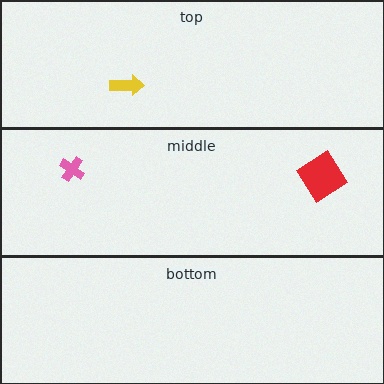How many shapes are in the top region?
1.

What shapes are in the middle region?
The pink cross, the red diamond.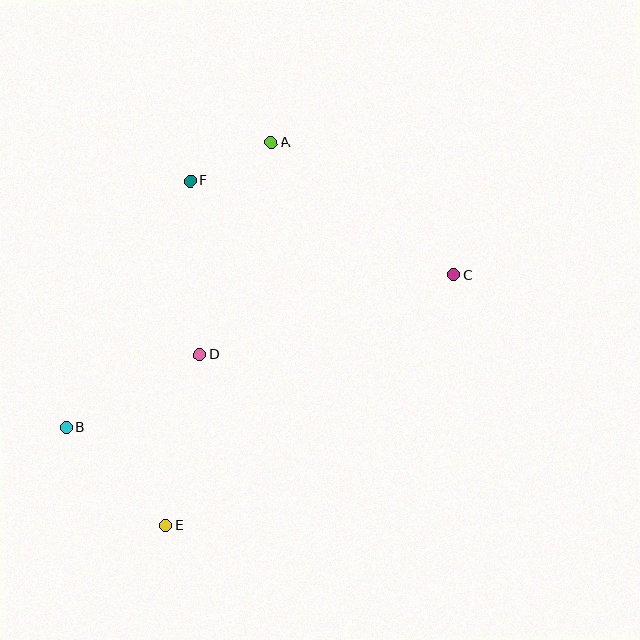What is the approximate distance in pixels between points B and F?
The distance between B and F is approximately 276 pixels.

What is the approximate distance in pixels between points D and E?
The distance between D and E is approximately 174 pixels.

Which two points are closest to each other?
Points A and F are closest to each other.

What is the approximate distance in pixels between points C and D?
The distance between C and D is approximately 266 pixels.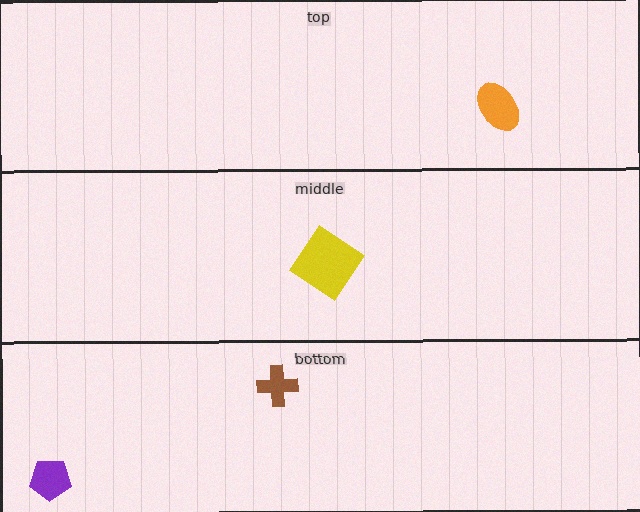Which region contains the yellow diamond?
The middle region.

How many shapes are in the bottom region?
2.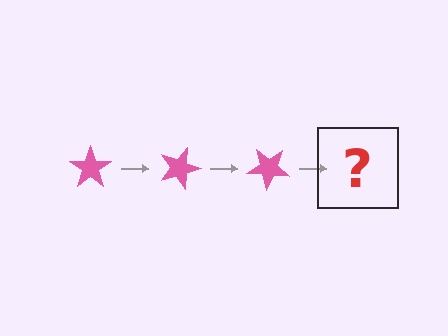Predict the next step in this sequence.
The next step is a pink star rotated 60 degrees.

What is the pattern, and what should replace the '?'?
The pattern is that the star rotates 20 degrees each step. The '?' should be a pink star rotated 60 degrees.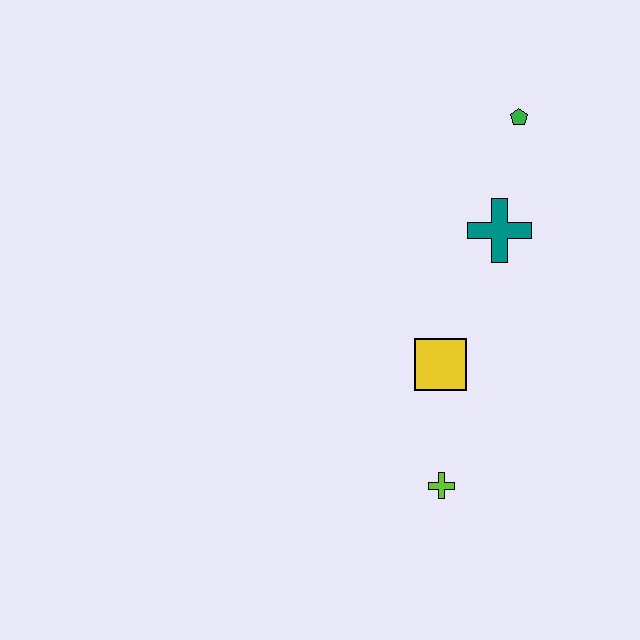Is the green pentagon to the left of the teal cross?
No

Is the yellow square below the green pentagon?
Yes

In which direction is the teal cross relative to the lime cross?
The teal cross is above the lime cross.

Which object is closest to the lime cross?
The yellow square is closest to the lime cross.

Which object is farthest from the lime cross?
The green pentagon is farthest from the lime cross.